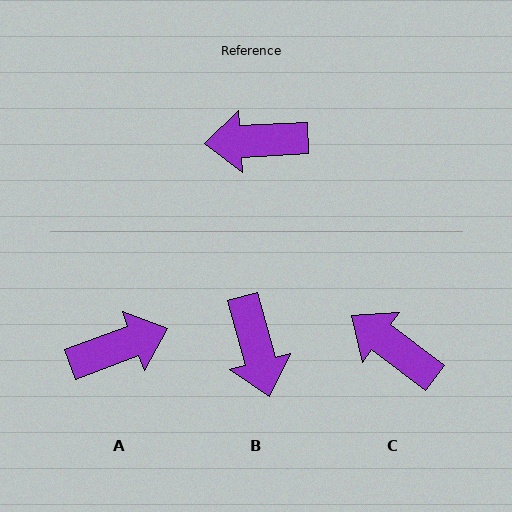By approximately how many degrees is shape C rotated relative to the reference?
Approximately 40 degrees clockwise.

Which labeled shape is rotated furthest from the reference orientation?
A, about 163 degrees away.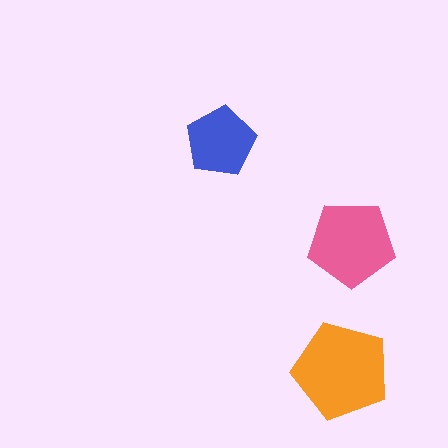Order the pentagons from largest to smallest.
the orange one, the pink one, the blue one.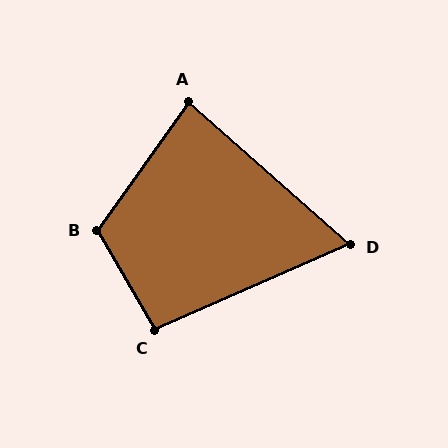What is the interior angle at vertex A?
Approximately 84 degrees (acute).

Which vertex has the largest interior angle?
B, at approximately 115 degrees.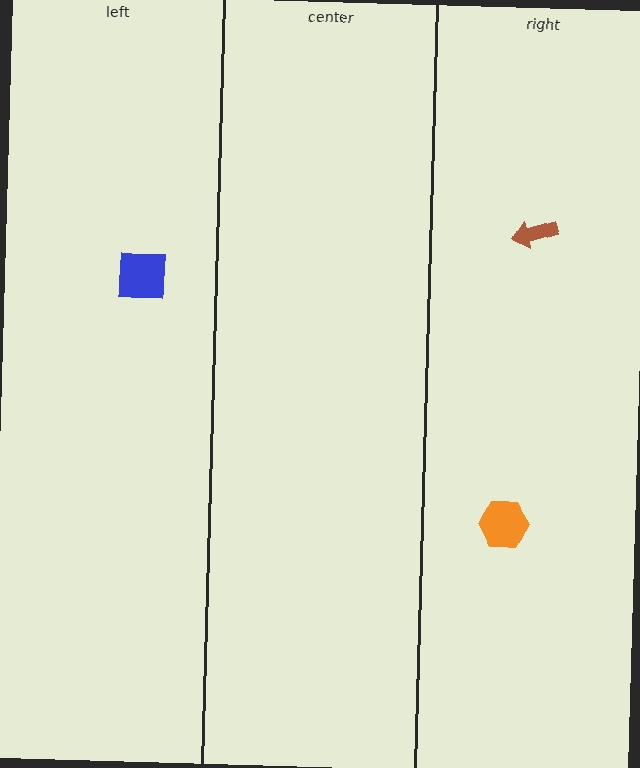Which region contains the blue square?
The left region.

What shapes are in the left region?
The blue square.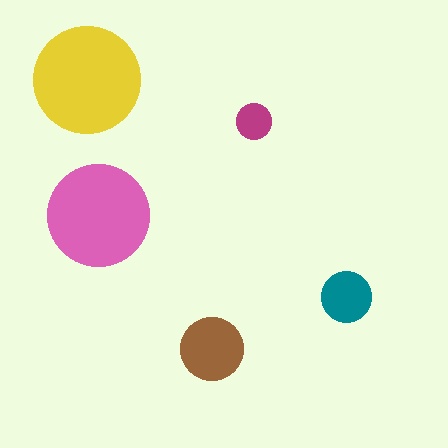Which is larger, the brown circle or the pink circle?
The pink one.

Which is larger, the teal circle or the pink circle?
The pink one.